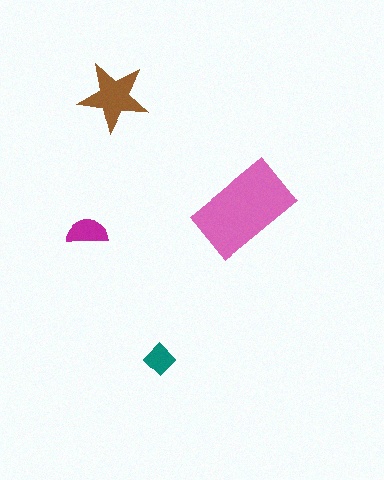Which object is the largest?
The pink rectangle.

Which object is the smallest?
The teal diamond.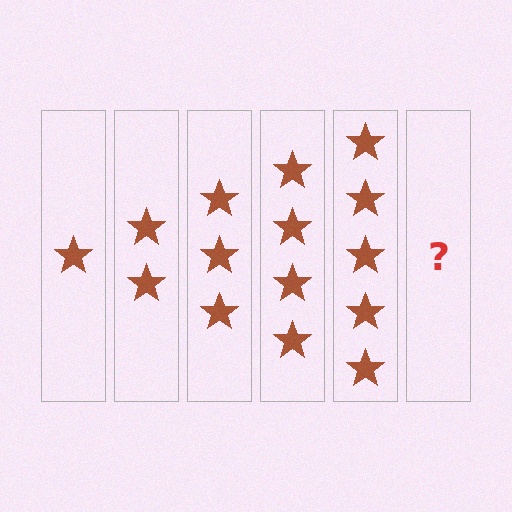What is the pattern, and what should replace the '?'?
The pattern is that each step adds one more star. The '?' should be 6 stars.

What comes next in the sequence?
The next element should be 6 stars.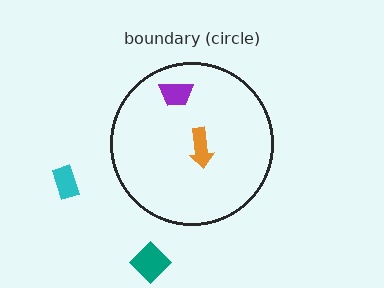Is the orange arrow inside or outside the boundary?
Inside.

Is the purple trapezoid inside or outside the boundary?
Inside.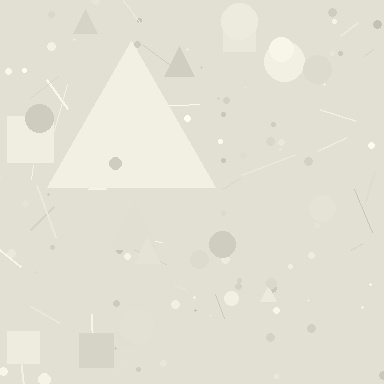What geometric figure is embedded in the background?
A triangle is embedded in the background.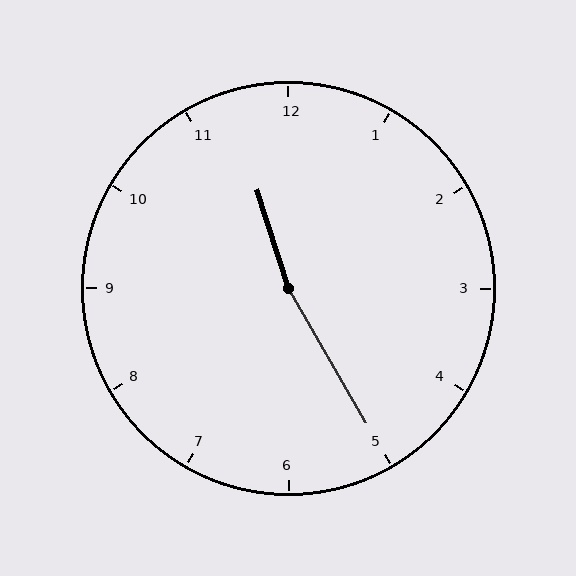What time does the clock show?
11:25.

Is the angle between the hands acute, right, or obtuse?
It is obtuse.